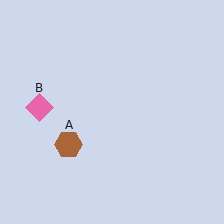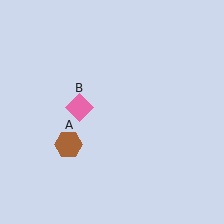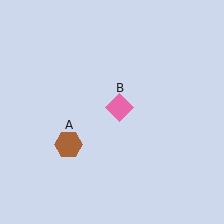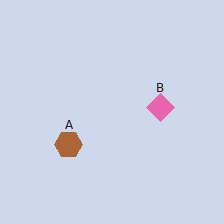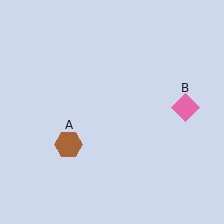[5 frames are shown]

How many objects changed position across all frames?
1 object changed position: pink diamond (object B).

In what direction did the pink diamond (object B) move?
The pink diamond (object B) moved right.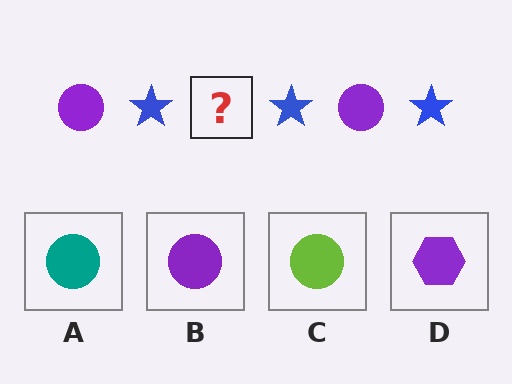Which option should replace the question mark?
Option B.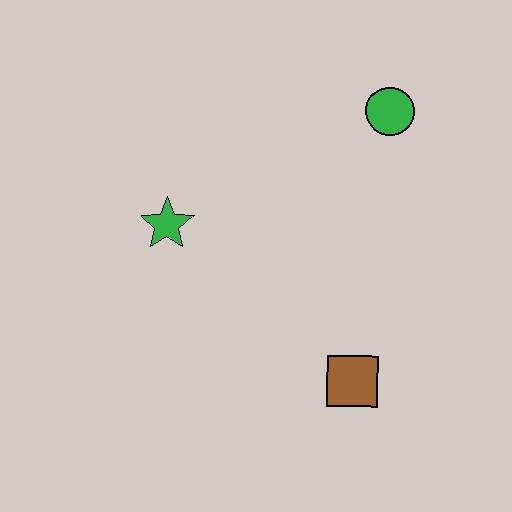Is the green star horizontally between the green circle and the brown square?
No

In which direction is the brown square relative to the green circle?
The brown square is below the green circle.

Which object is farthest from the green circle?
The brown square is farthest from the green circle.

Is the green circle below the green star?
No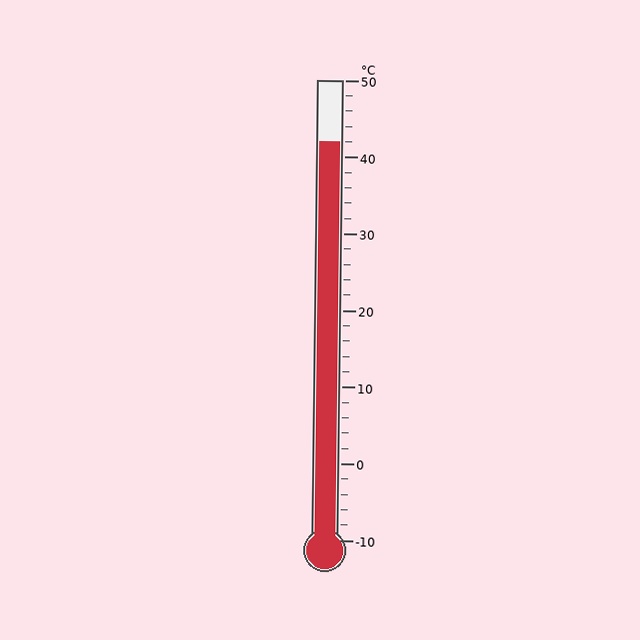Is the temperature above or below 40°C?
The temperature is above 40°C.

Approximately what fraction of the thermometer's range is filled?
The thermometer is filled to approximately 85% of its range.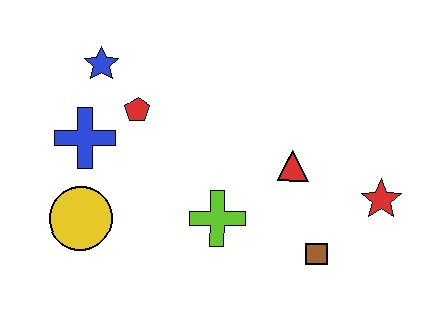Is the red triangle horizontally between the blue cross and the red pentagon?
No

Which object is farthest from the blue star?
The red star is farthest from the blue star.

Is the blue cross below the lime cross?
No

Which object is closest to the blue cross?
The red pentagon is closest to the blue cross.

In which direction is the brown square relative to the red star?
The brown square is to the left of the red star.